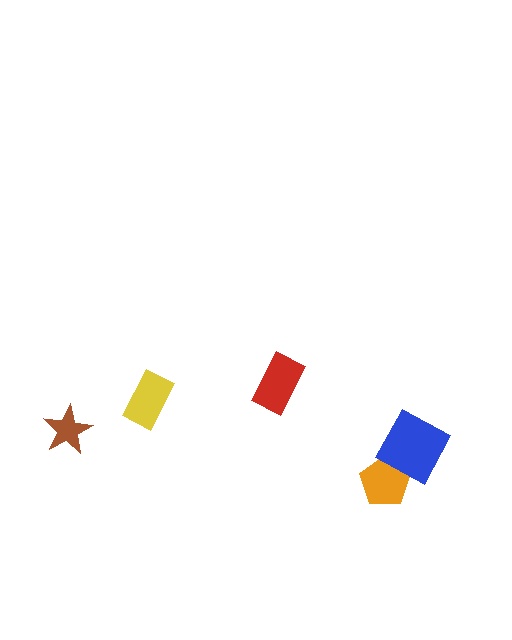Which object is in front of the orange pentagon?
The blue diamond is in front of the orange pentagon.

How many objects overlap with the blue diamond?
1 object overlaps with the blue diamond.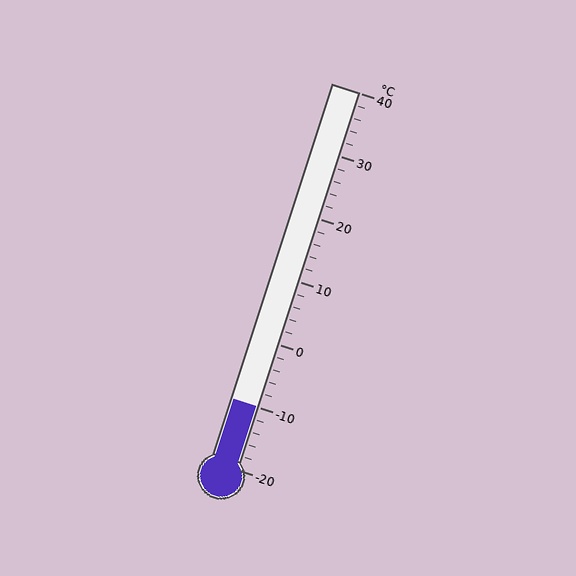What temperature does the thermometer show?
The thermometer shows approximately -10°C.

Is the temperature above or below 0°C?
The temperature is below 0°C.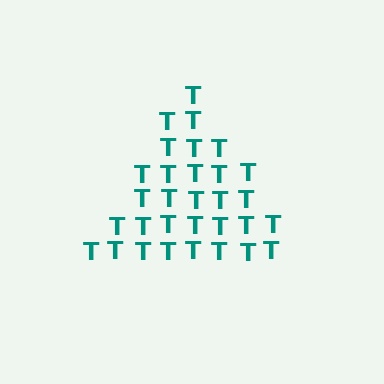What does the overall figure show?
The overall figure shows a triangle.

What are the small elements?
The small elements are letter T's.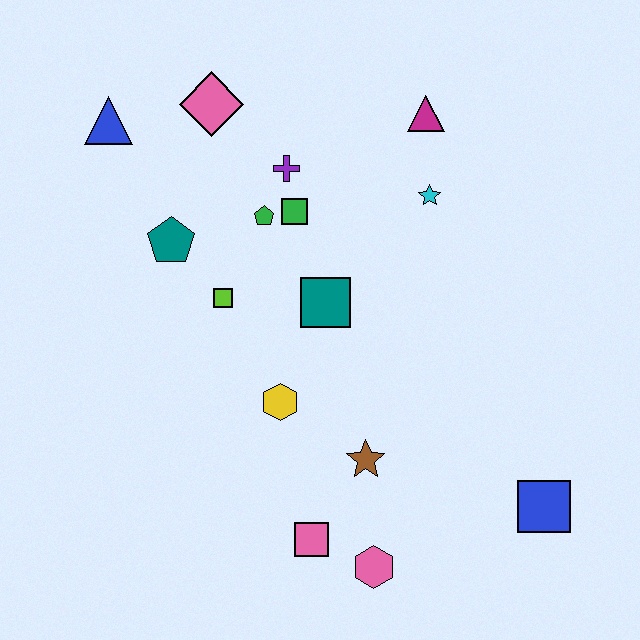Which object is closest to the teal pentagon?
The lime square is closest to the teal pentagon.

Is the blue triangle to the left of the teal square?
Yes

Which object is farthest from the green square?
The blue square is farthest from the green square.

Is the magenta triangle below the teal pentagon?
No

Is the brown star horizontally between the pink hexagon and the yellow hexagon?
Yes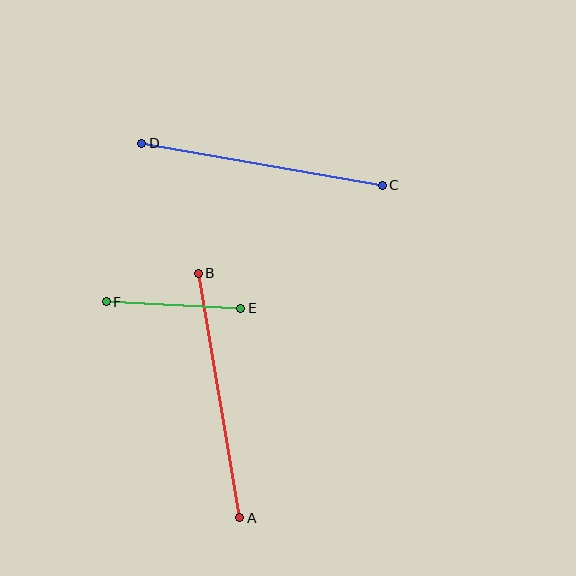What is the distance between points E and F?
The distance is approximately 135 pixels.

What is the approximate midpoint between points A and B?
The midpoint is at approximately (219, 396) pixels.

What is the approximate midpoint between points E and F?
The midpoint is at approximately (174, 305) pixels.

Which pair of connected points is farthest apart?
Points A and B are farthest apart.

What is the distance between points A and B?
The distance is approximately 248 pixels.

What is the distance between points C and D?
The distance is approximately 244 pixels.